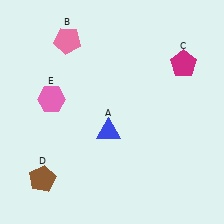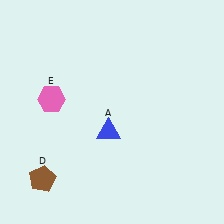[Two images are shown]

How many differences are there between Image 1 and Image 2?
There are 2 differences between the two images.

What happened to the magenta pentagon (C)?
The magenta pentagon (C) was removed in Image 2. It was in the top-right area of Image 1.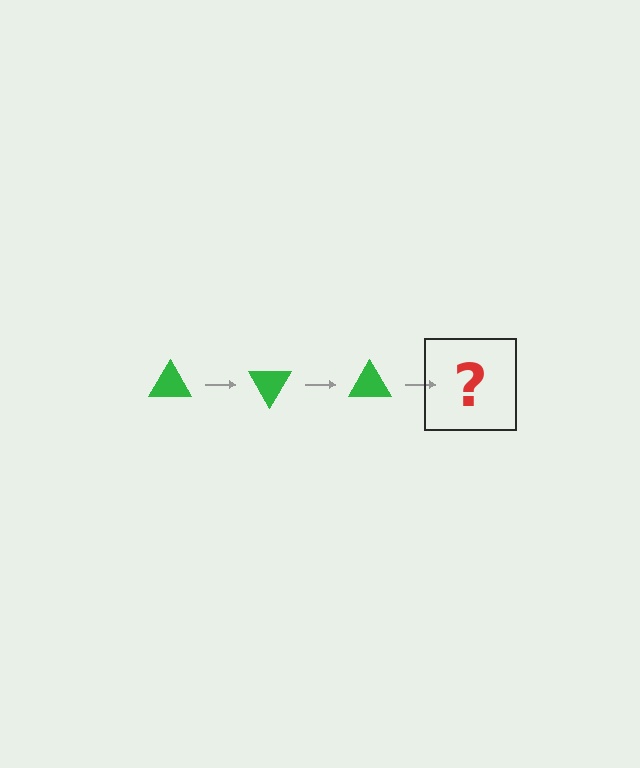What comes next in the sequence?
The next element should be a green triangle rotated 180 degrees.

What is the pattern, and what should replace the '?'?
The pattern is that the triangle rotates 60 degrees each step. The '?' should be a green triangle rotated 180 degrees.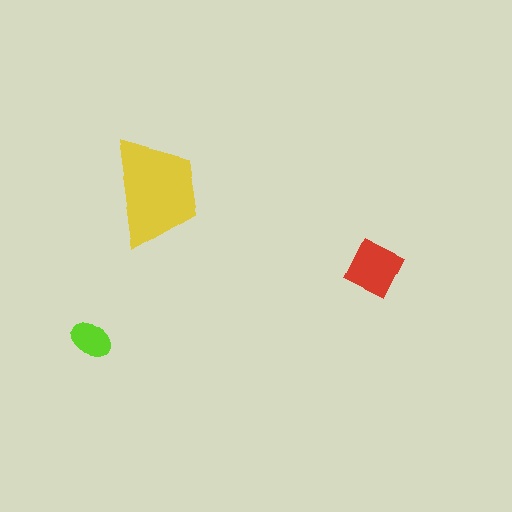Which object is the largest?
The yellow trapezoid.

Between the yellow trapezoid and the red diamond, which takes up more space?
The yellow trapezoid.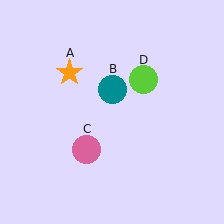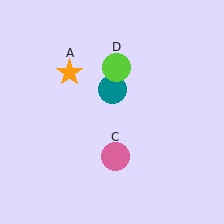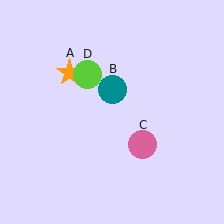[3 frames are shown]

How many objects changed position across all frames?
2 objects changed position: pink circle (object C), lime circle (object D).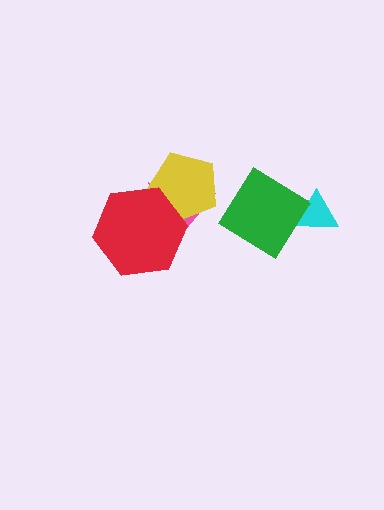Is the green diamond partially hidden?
No, no other shape covers it.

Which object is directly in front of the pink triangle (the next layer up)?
The yellow pentagon is directly in front of the pink triangle.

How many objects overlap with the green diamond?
1 object overlaps with the green diamond.